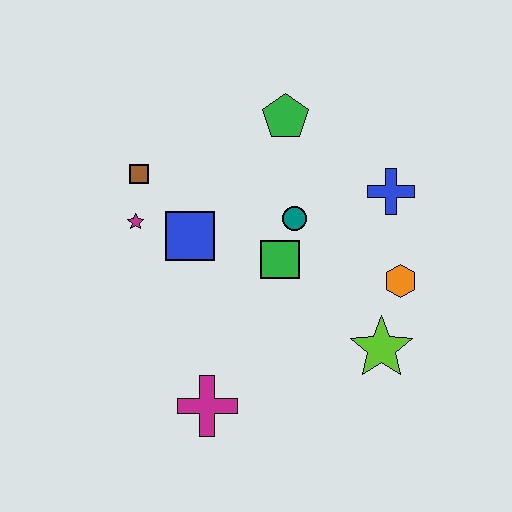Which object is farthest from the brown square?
The lime star is farthest from the brown square.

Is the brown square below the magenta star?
No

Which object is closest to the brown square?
The magenta star is closest to the brown square.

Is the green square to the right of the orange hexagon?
No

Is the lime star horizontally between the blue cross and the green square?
Yes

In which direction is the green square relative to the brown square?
The green square is to the right of the brown square.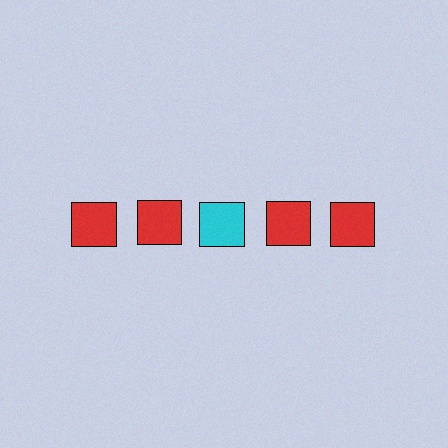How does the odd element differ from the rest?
It has a different color: cyan instead of red.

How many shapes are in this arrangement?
There are 5 shapes arranged in a grid pattern.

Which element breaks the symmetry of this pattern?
The cyan square in the top row, center column breaks the symmetry. All other shapes are red squares.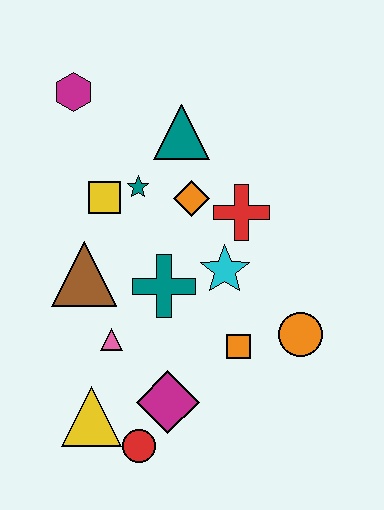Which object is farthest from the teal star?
The red circle is farthest from the teal star.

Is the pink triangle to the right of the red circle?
No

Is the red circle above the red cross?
No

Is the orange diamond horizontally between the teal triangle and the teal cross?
No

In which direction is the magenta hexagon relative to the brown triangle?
The magenta hexagon is above the brown triangle.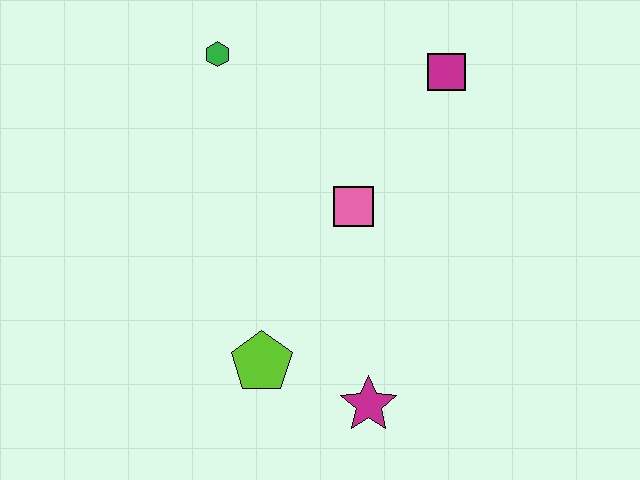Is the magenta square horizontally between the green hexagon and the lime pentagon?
No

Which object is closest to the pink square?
The magenta square is closest to the pink square.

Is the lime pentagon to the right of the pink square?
No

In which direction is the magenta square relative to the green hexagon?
The magenta square is to the right of the green hexagon.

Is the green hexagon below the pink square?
No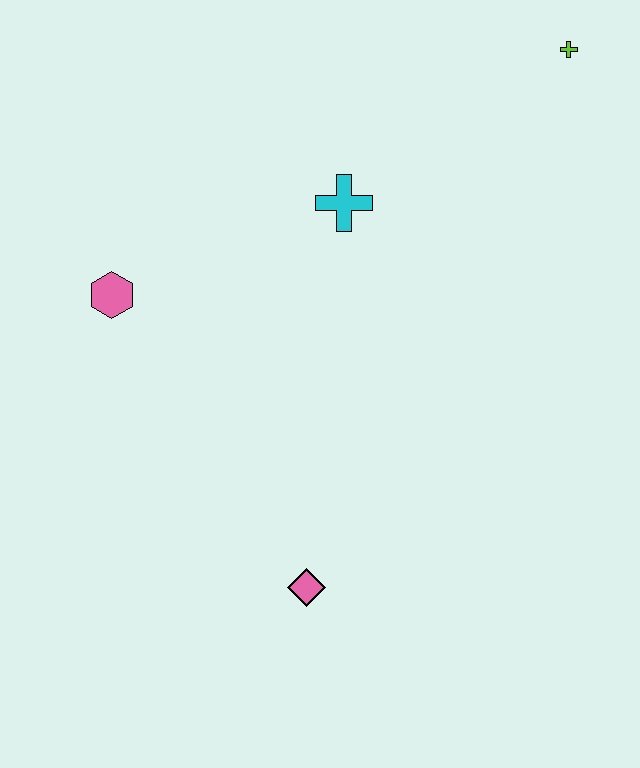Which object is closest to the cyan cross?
The pink hexagon is closest to the cyan cross.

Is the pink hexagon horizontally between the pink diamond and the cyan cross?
No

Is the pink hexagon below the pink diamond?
No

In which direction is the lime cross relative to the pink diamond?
The lime cross is above the pink diamond.